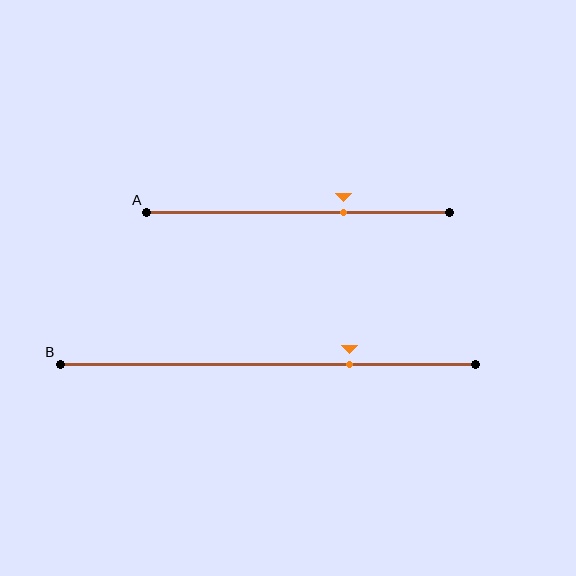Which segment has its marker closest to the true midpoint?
Segment A has its marker closest to the true midpoint.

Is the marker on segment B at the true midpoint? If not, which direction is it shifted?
No, the marker on segment B is shifted to the right by about 20% of the segment length.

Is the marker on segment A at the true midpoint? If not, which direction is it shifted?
No, the marker on segment A is shifted to the right by about 15% of the segment length.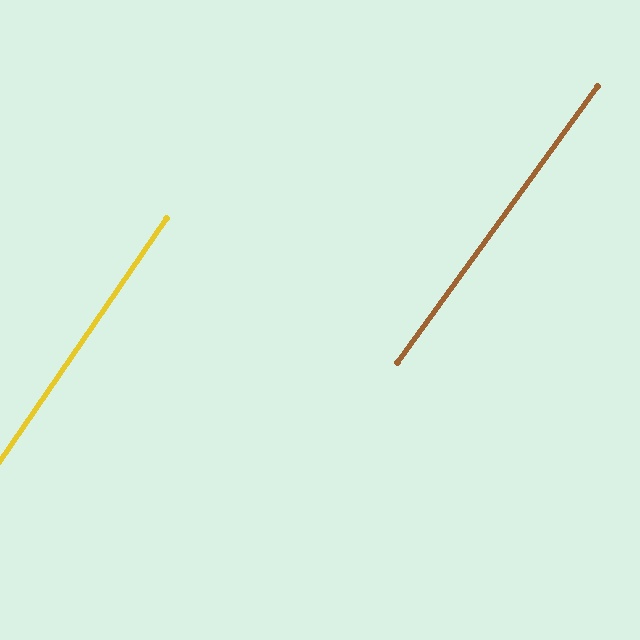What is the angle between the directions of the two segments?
Approximately 1 degree.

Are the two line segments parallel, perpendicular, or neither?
Parallel — their directions differ by only 1.2°.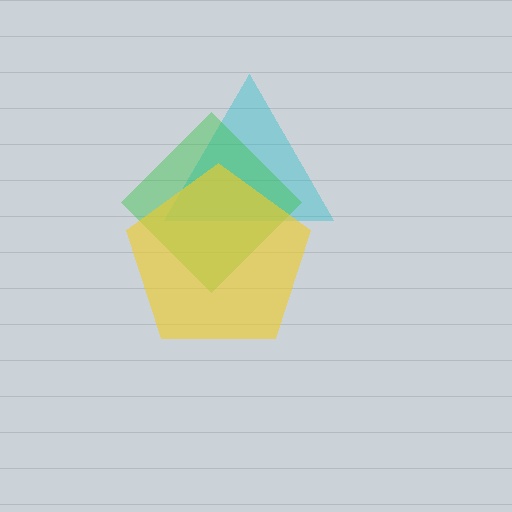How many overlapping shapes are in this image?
There are 3 overlapping shapes in the image.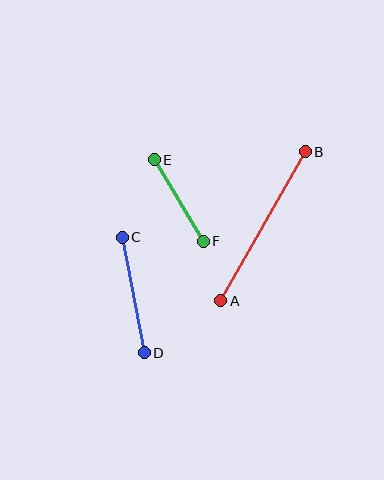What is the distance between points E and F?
The distance is approximately 95 pixels.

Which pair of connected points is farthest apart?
Points A and B are farthest apart.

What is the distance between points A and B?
The distance is approximately 171 pixels.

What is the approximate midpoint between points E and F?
The midpoint is at approximately (179, 200) pixels.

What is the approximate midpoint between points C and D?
The midpoint is at approximately (133, 295) pixels.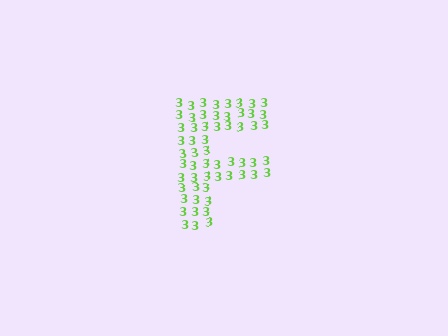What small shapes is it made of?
It is made of small digit 3's.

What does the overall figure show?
The overall figure shows the letter F.